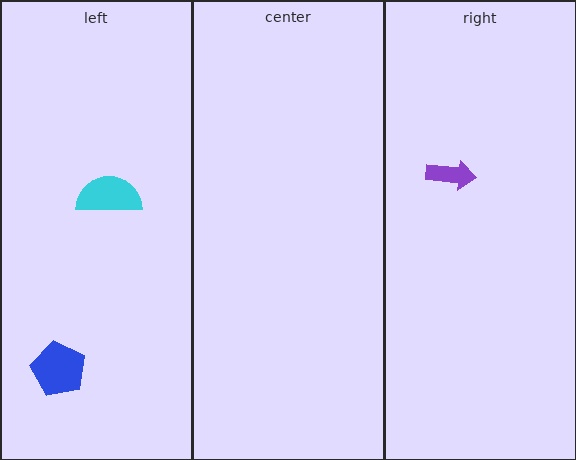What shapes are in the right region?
The purple arrow.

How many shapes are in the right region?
1.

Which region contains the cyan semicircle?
The left region.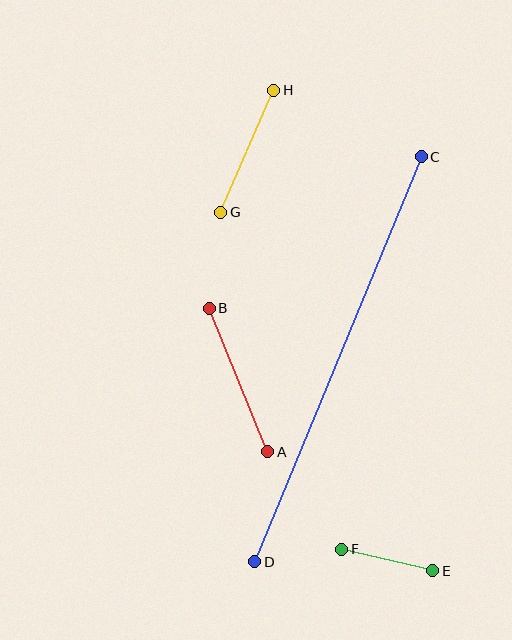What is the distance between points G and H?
The distance is approximately 133 pixels.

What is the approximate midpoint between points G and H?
The midpoint is at approximately (247, 151) pixels.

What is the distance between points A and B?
The distance is approximately 155 pixels.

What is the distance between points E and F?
The distance is approximately 93 pixels.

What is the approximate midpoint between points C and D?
The midpoint is at approximately (338, 359) pixels.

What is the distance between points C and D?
The distance is approximately 438 pixels.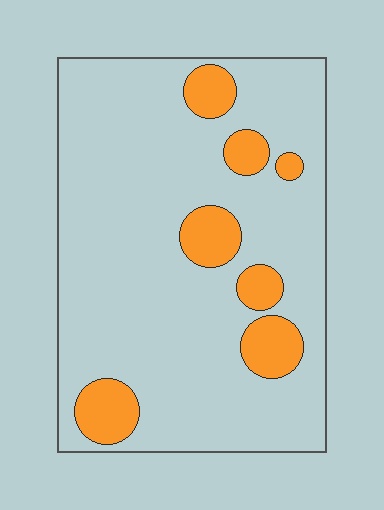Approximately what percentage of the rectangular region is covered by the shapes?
Approximately 15%.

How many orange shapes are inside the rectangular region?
7.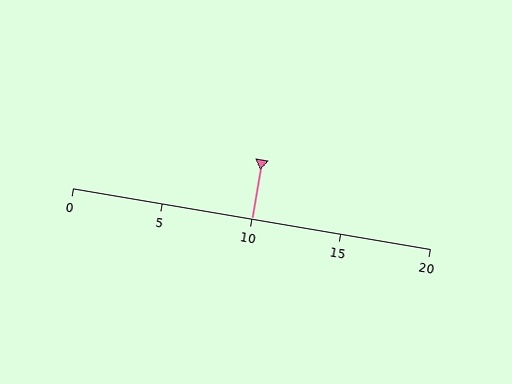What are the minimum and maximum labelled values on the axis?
The axis runs from 0 to 20.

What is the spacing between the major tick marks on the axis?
The major ticks are spaced 5 apart.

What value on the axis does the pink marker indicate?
The marker indicates approximately 10.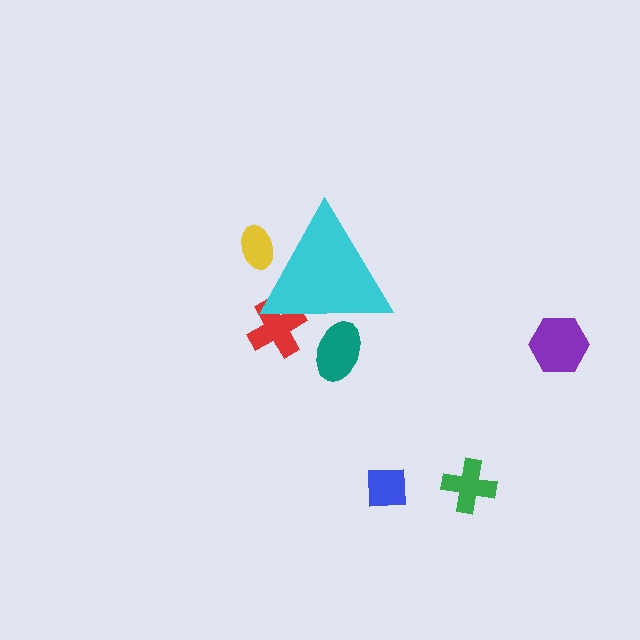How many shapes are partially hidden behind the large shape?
3 shapes are partially hidden.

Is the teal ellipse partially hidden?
Yes, the teal ellipse is partially hidden behind the cyan triangle.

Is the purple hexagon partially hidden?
No, the purple hexagon is fully visible.